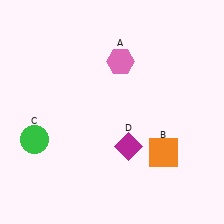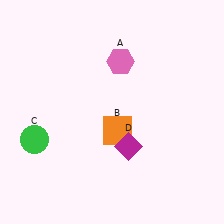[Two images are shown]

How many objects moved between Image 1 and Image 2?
1 object moved between the two images.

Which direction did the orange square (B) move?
The orange square (B) moved left.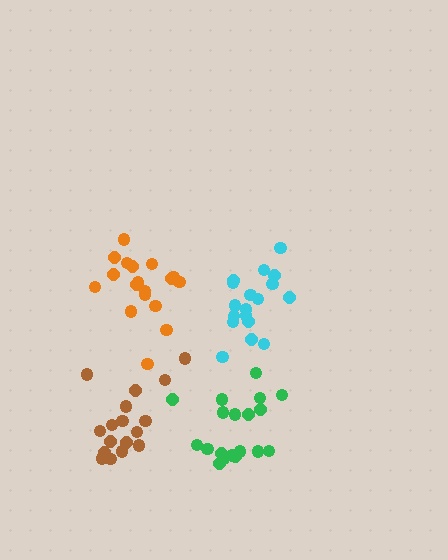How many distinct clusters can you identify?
There are 4 distinct clusters.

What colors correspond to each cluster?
The clusters are colored: cyan, brown, orange, green.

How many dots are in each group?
Group 1: 18 dots, Group 2: 18 dots, Group 3: 18 dots, Group 4: 19 dots (73 total).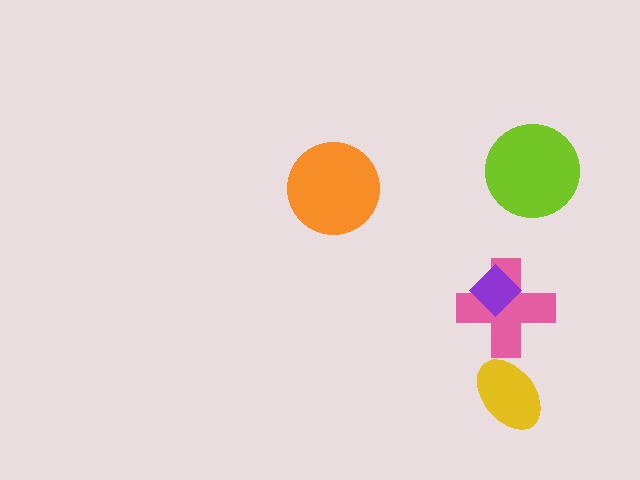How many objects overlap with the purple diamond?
1 object overlaps with the purple diamond.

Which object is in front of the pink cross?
The purple diamond is in front of the pink cross.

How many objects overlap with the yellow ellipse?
0 objects overlap with the yellow ellipse.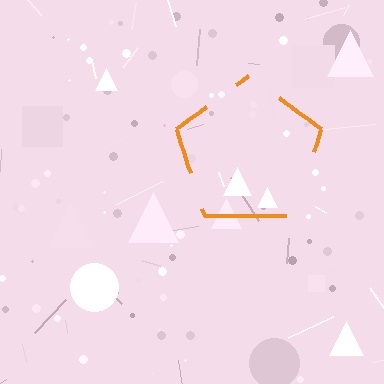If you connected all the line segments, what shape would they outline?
They would outline a pentagon.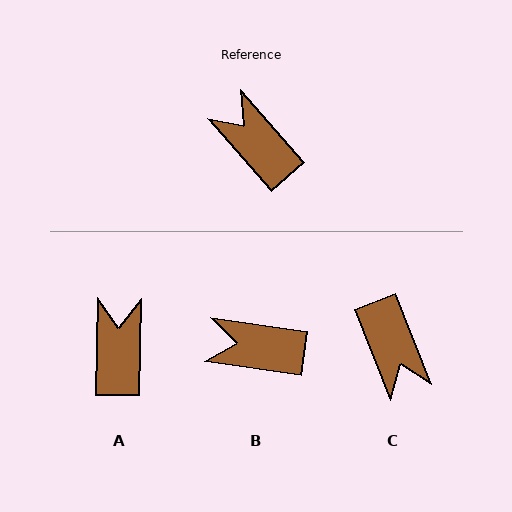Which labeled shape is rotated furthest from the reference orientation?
C, about 160 degrees away.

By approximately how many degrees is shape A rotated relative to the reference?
Approximately 42 degrees clockwise.